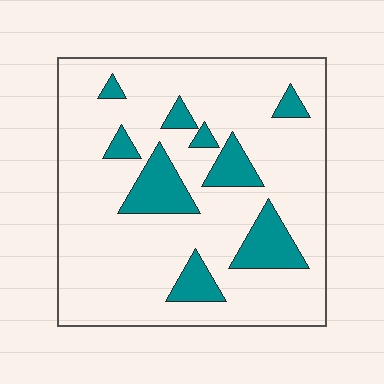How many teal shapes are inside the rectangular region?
9.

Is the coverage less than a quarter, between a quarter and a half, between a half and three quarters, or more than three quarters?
Less than a quarter.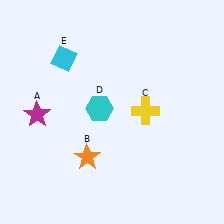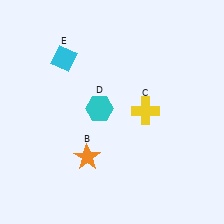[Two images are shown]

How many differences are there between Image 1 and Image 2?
There is 1 difference between the two images.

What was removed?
The magenta star (A) was removed in Image 2.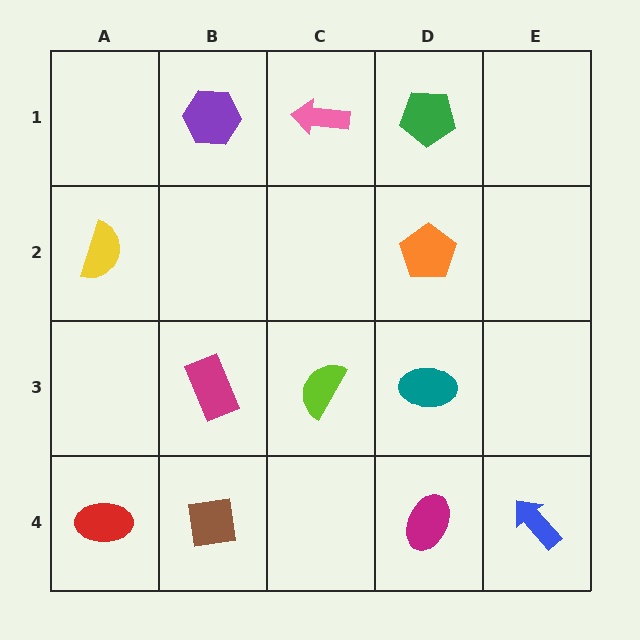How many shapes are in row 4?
4 shapes.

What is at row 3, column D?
A teal ellipse.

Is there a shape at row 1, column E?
No, that cell is empty.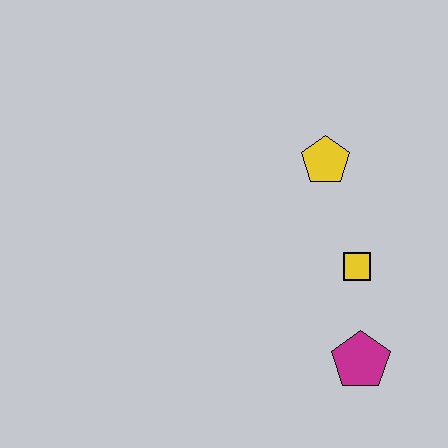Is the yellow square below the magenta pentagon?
No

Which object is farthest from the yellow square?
The yellow pentagon is farthest from the yellow square.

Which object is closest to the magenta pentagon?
The yellow square is closest to the magenta pentagon.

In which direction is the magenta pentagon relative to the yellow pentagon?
The magenta pentagon is below the yellow pentagon.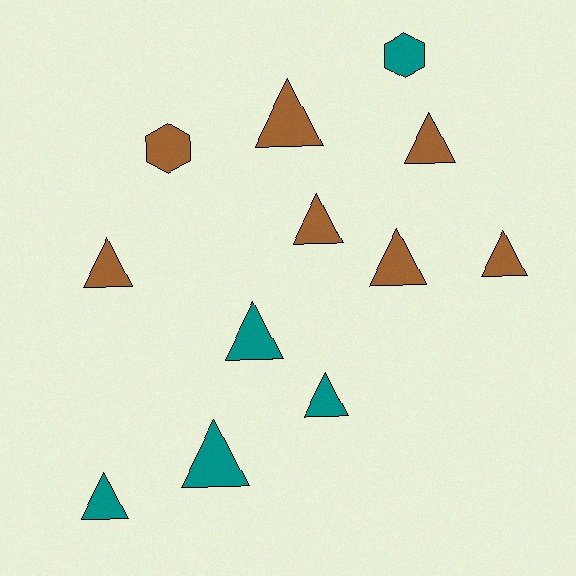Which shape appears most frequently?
Triangle, with 10 objects.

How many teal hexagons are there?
There is 1 teal hexagon.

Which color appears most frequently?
Brown, with 7 objects.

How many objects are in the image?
There are 12 objects.